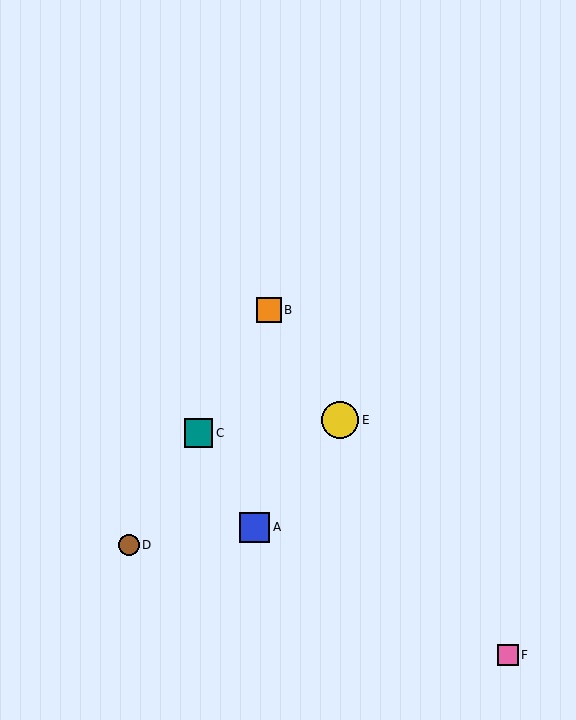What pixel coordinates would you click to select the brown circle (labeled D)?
Click at (129, 545) to select the brown circle D.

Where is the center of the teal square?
The center of the teal square is at (199, 433).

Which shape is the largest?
The yellow circle (labeled E) is the largest.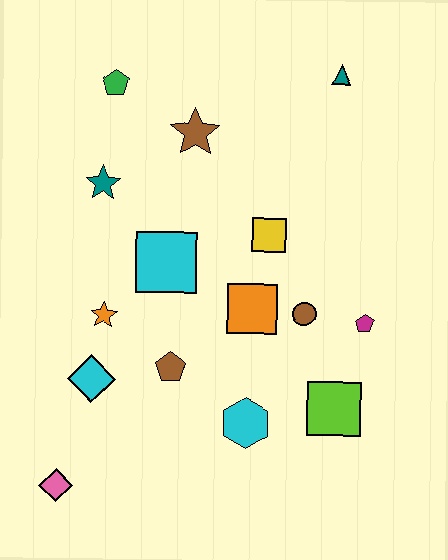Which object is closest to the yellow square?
The orange square is closest to the yellow square.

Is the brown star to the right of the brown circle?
No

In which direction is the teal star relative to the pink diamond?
The teal star is above the pink diamond.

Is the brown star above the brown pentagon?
Yes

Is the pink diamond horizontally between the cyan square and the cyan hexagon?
No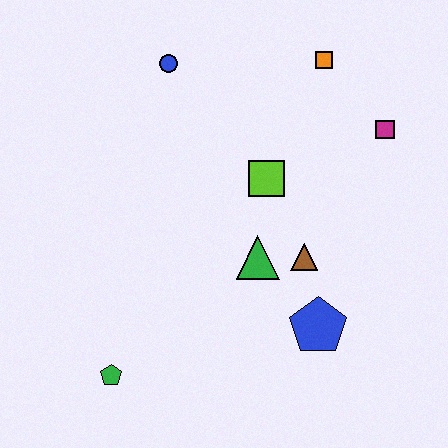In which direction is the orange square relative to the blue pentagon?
The orange square is above the blue pentagon.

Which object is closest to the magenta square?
The orange square is closest to the magenta square.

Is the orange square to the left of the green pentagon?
No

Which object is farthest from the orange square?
The green pentagon is farthest from the orange square.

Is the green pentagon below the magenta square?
Yes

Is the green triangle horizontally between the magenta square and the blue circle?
Yes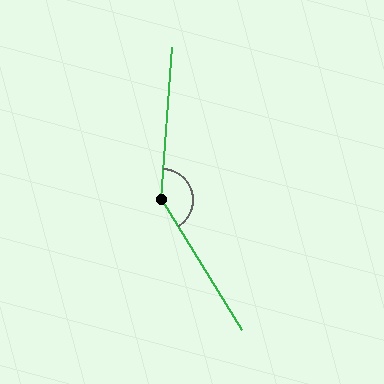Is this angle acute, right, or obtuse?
It is obtuse.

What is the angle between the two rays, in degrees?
Approximately 144 degrees.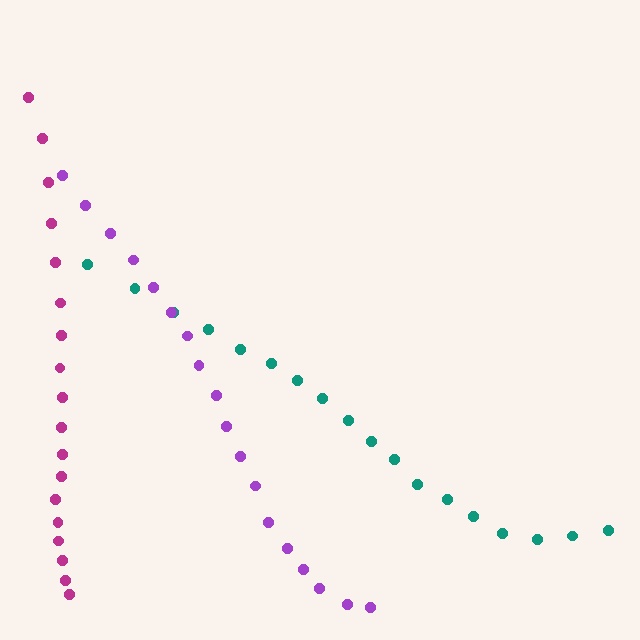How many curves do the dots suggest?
There are 3 distinct paths.